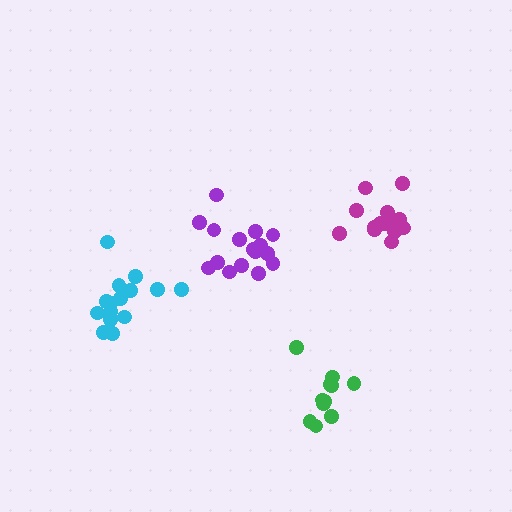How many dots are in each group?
Group 1: 15 dots, Group 2: 16 dots, Group 3: 11 dots, Group 4: 15 dots (57 total).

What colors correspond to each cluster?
The clusters are colored: cyan, purple, green, magenta.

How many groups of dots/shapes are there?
There are 4 groups.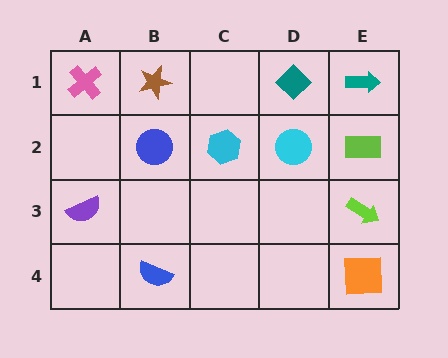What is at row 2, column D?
A cyan circle.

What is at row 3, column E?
A lime arrow.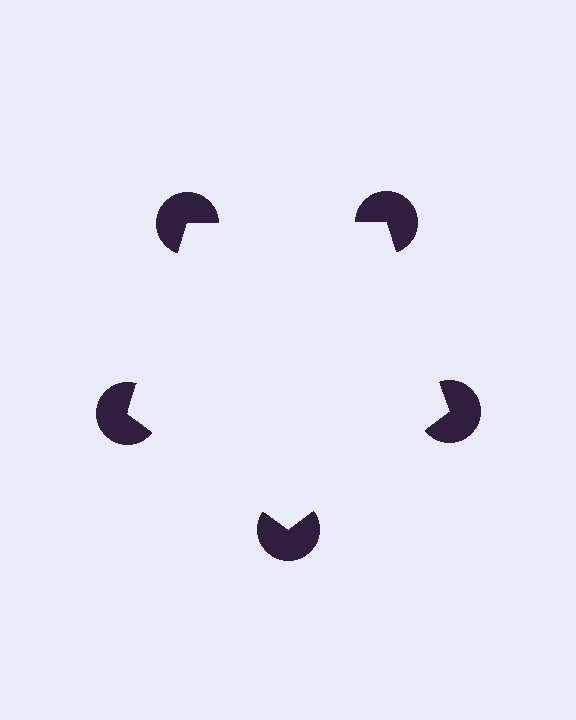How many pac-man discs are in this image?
There are 5 — one at each vertex of the illusory pentagon.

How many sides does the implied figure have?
5 sides.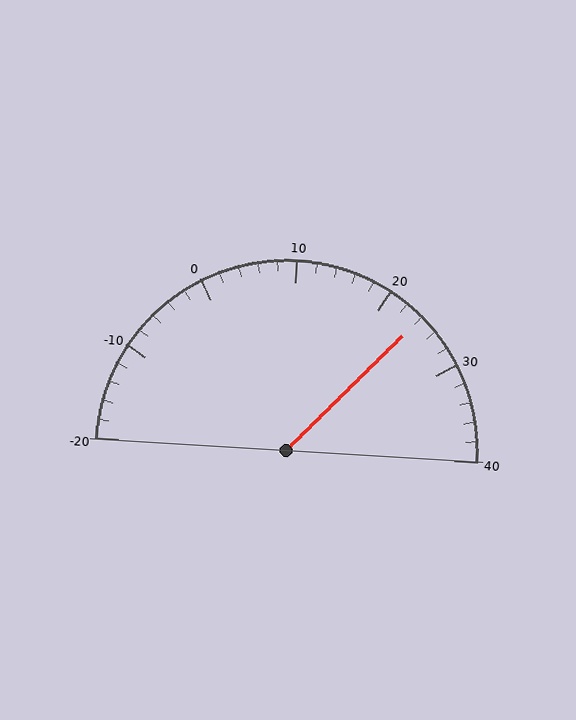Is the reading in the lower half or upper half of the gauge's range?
The reading is in the upper half of the range (-20 to 40).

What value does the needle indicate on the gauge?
The needle indicates approximately 24.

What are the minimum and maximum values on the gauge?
The gauge ranges from -20 to 40.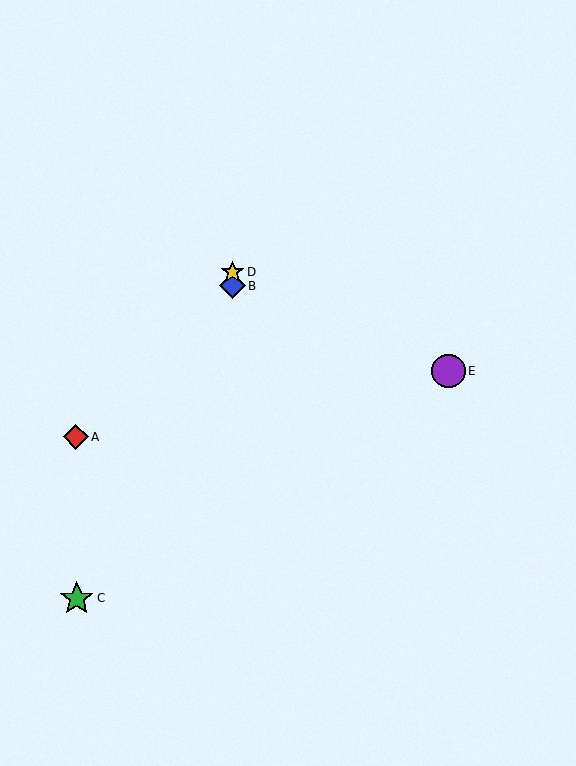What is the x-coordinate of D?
Object D is at x≈232.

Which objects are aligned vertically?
Objects B, D are aligned vertically.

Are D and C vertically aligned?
No, D is at x≈232 and C is at x≈77.